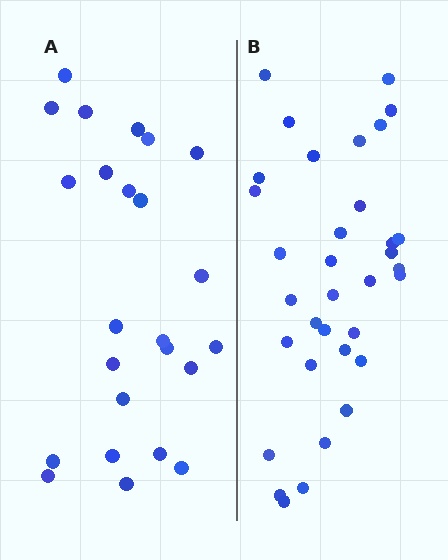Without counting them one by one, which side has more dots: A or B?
Region B (the right region) has more dots.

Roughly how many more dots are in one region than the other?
Region B has roughly 10 or so more dots than region A.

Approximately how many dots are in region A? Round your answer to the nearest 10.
About 20 dots. (The exact count is 24, which rounds to 20.)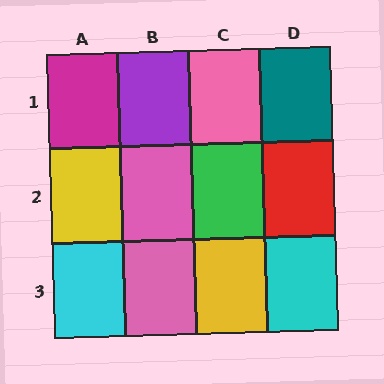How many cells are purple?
1 cell is purple.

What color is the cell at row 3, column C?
Yellow.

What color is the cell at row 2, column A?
Yellow.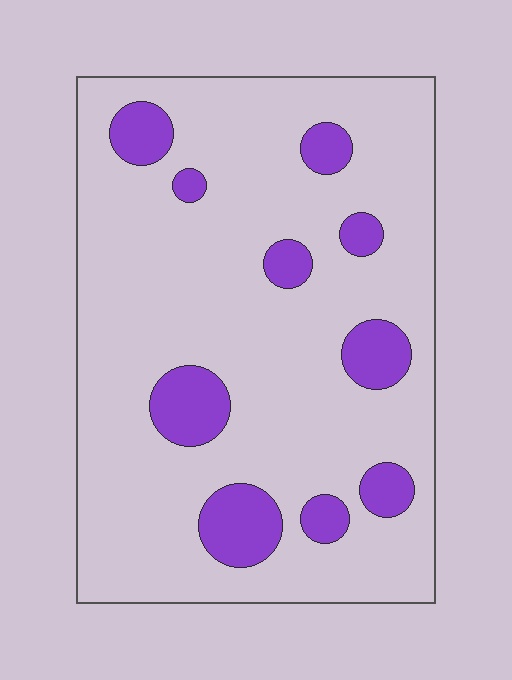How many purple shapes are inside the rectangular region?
10.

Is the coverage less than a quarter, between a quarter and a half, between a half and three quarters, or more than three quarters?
Less than a quarter.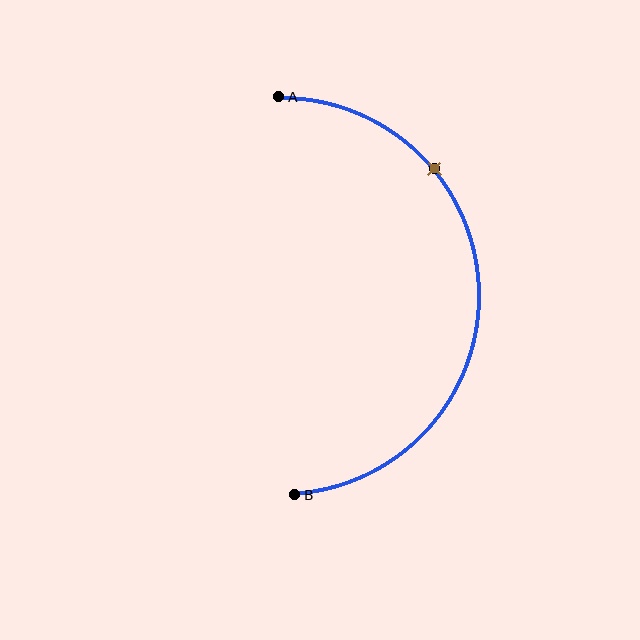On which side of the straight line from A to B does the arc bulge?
The arc bulges to the right of the straight line connecting A and B.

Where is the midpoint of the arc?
The arc midpoint is the point on the curve farthest from the straight line joining A and B. It sits to the right of that line.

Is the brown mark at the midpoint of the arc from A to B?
No. The brown mark lies on the arc but is closer to endpoint A. The arc midpoint would be at the point on the curve equidistant along the arc from both A and B.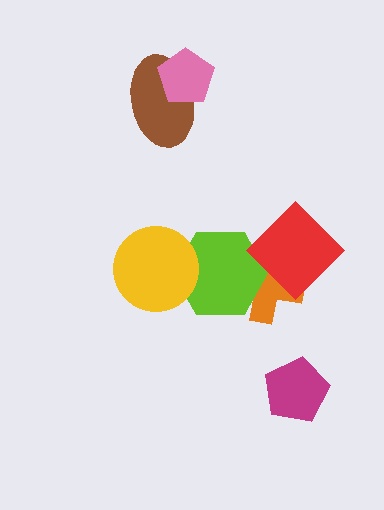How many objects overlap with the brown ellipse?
1 object overlaps with the brown ellipse.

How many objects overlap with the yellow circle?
1 object overlaps with the yellow circle.